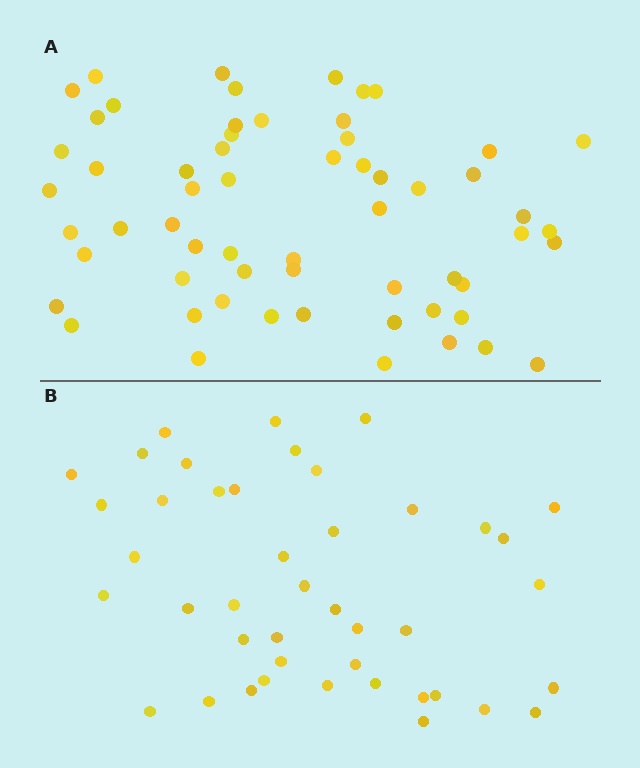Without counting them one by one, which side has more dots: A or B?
Region A (the top region) has more dots.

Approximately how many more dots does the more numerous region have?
Region A has approximately 15 more dots than region B.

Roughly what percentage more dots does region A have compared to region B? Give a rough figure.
About 40% more.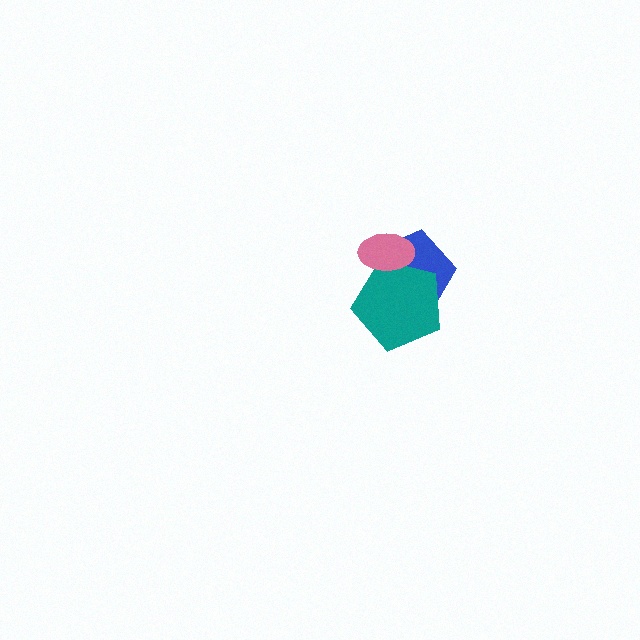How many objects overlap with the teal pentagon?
2 objects overlap with the teal pentagon.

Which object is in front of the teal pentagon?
The pink ellipse is in front of the teal pentagon.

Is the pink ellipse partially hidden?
No, no other shape covers it.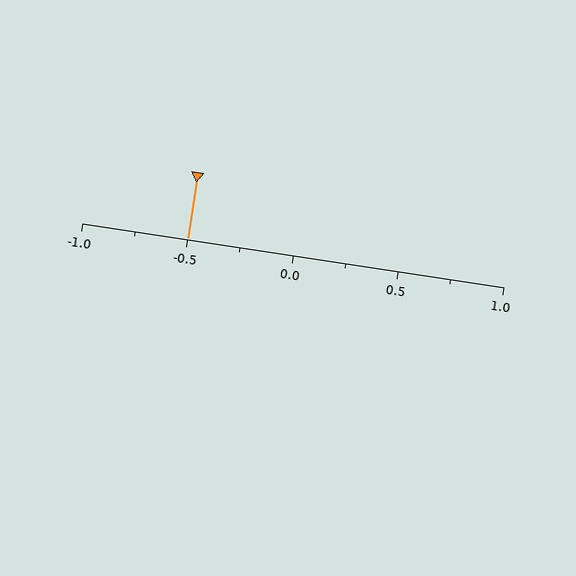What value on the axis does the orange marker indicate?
The marker indicates approximately -0.5.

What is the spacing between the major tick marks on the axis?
The major ticks are spaced 0.5 apart.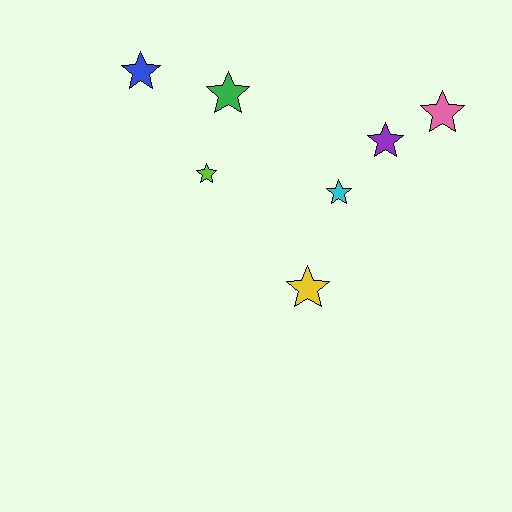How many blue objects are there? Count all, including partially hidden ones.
There is 1 blue object.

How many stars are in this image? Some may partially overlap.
There are 7 stars.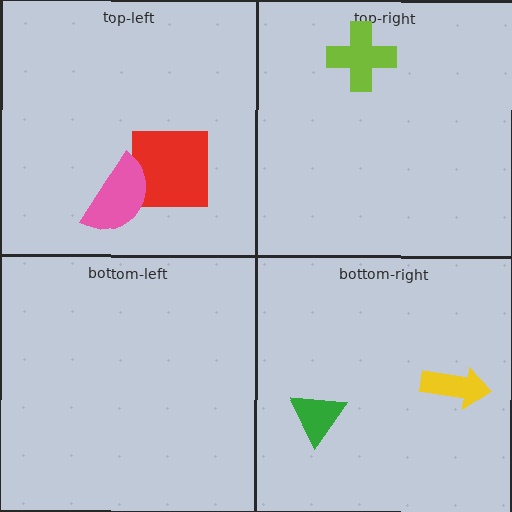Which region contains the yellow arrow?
The bottom-right region.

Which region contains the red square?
The top-left region.